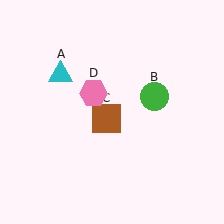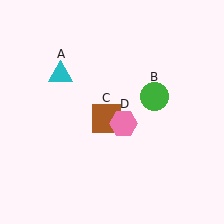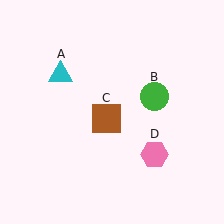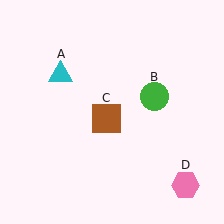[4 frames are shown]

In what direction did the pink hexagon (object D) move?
The pink hexagon (object D) moved down and to the right.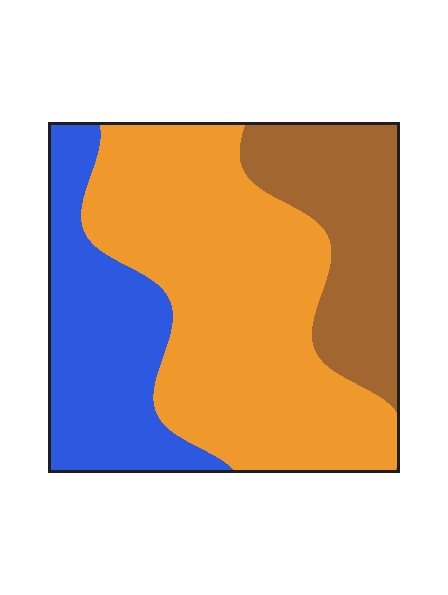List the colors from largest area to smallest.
From largest to smallest: orange, blue, brown.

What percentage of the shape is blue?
Blue takes up about one quarter (1/4) of the shape.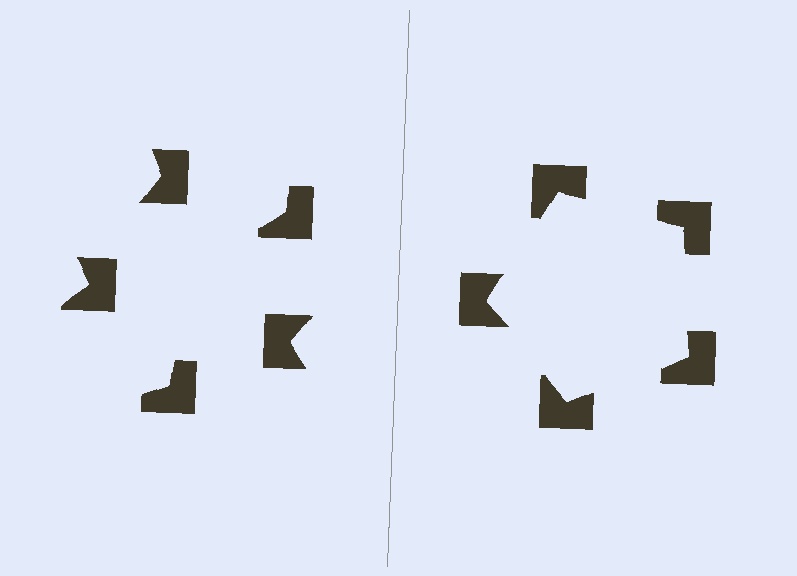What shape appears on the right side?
An illusory pentagon.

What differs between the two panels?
The notched squares are positioned identically on both sides; only the wedge orientations differ. On the right they align to a pentagon; on the left they are misaligned.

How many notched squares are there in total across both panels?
10 — 5 on each side.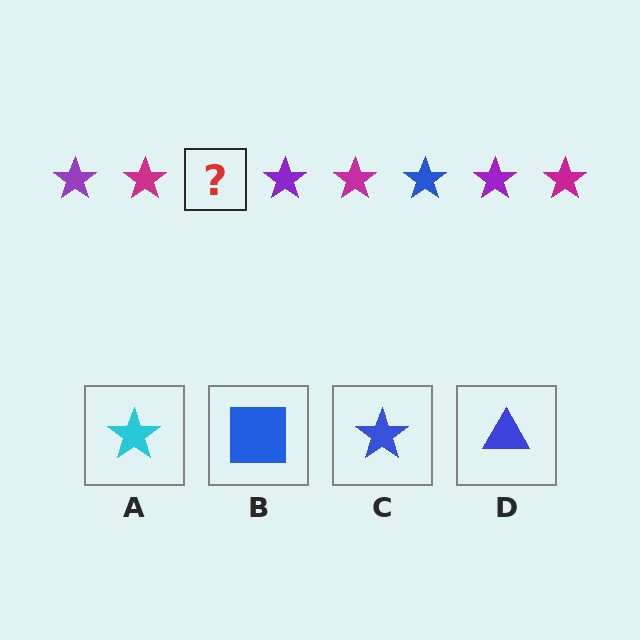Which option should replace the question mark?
Option C.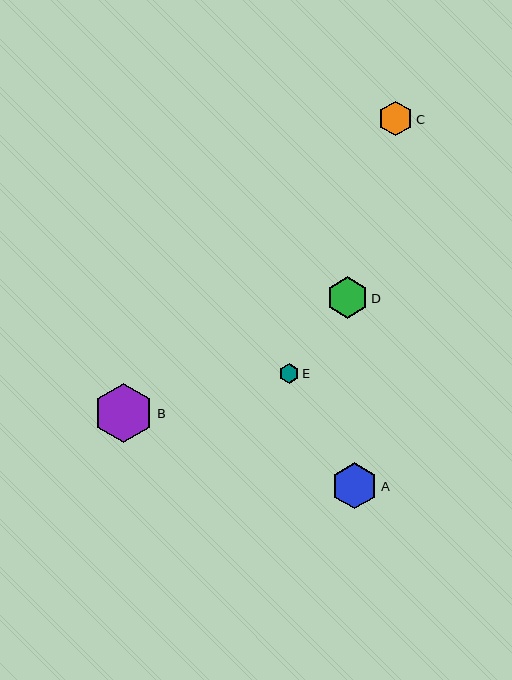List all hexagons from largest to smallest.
From largest to smallest: B, A, D, C, E.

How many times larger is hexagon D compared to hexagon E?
Hexagon D is approximately 2.1 times the size of hexagon E.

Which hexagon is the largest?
Hexagon B is the largest with a size of approximately 60 pixels.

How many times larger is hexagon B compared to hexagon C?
Hexagon B is approximately 1.7 times the size of hexagon C.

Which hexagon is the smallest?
Hexagon E is the smallest with a size of approximately 20 pixels.